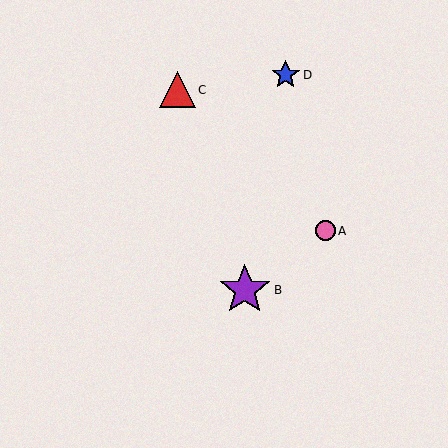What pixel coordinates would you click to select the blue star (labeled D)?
Click at (286, 75) to select the blue star D.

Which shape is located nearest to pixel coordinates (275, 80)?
The blue star (labeled D) at (286, 75) is nearest to that location.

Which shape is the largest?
The purple star (labeled B) is the largest.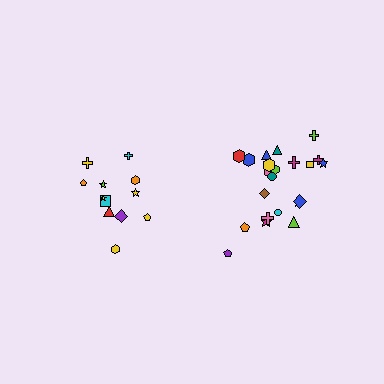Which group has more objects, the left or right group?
The right group.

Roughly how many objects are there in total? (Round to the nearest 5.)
Roughly 35 objects in total.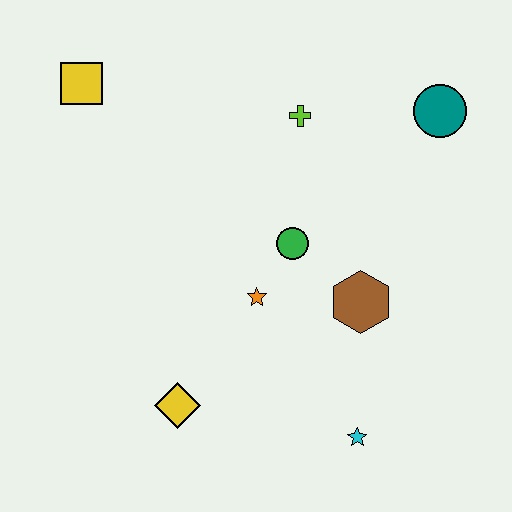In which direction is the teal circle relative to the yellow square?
The teal circle is to the right of the yellow square.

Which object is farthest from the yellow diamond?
The teal circle is farthest from the yellow diamond.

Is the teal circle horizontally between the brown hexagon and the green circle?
No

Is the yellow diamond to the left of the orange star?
Yes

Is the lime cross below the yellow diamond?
No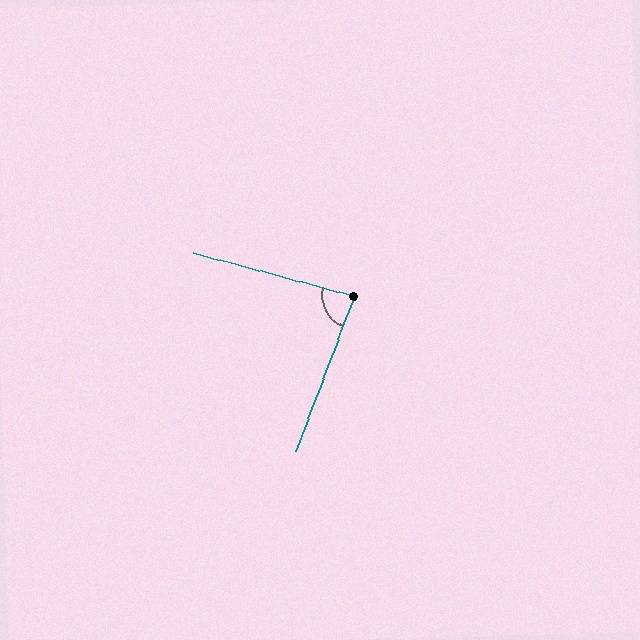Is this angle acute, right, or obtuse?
It is acute.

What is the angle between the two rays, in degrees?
Approximately 84 degrees.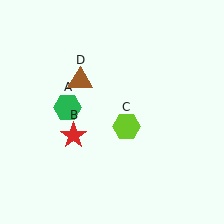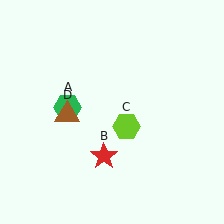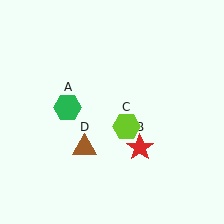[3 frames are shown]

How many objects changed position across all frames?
2 objects changed position: red star (object B), brown triangle (object D).